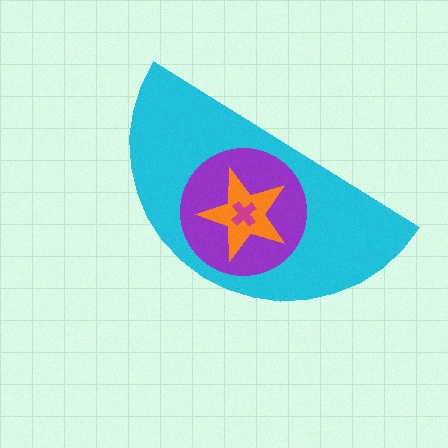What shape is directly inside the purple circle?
The orange star.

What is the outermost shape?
The cyan semicircle.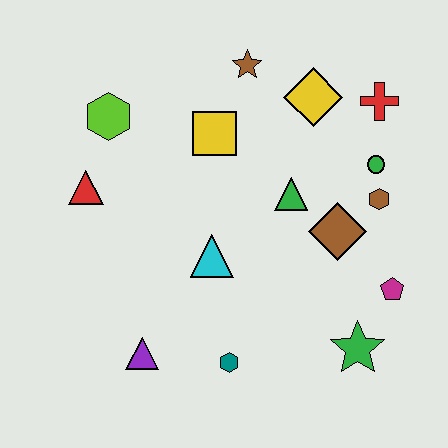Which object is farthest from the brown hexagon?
The red triangle is farthest from the brown hexagon.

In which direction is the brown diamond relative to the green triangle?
The brown diamond is to the right of the green triangle.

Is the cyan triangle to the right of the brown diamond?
No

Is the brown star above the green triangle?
Yes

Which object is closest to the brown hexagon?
The green circle is closest to the brown hexagon.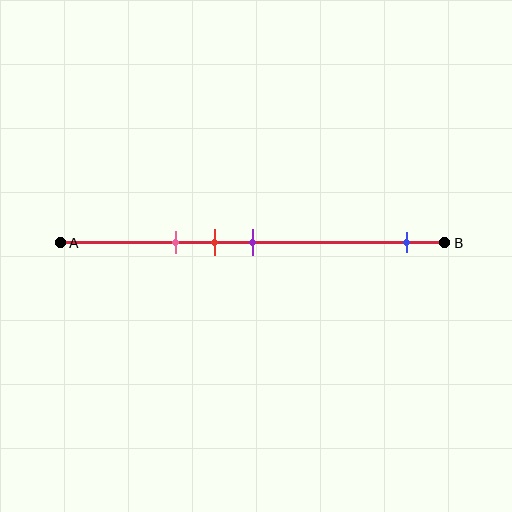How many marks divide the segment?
There are 4 marks dividing the segment.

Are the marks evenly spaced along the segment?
No, the marks are not evenly spaced.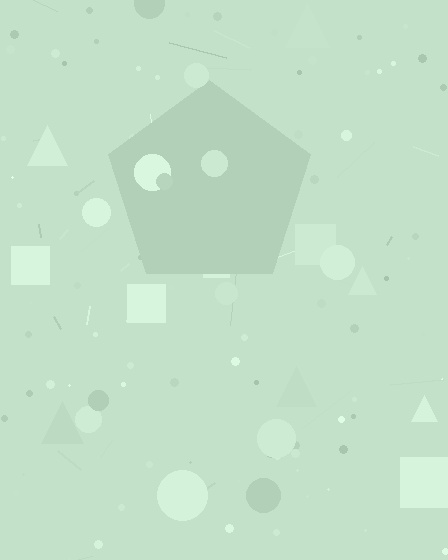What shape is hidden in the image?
A pentagon is hidden in the image.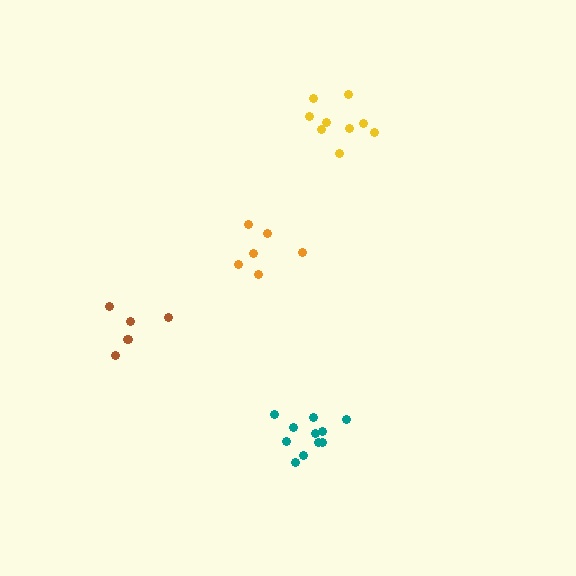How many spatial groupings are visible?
There are 4 spatial groupings.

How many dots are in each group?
Group 1: 11 dots, Group 2: 6 dots, Group 3: 9 dots, Group 4: 6 dots (32 total).